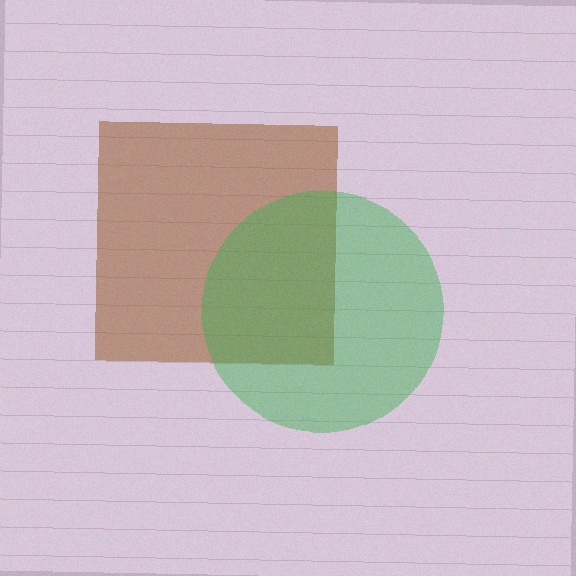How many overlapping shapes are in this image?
There are 2 overlapping shapes in the image.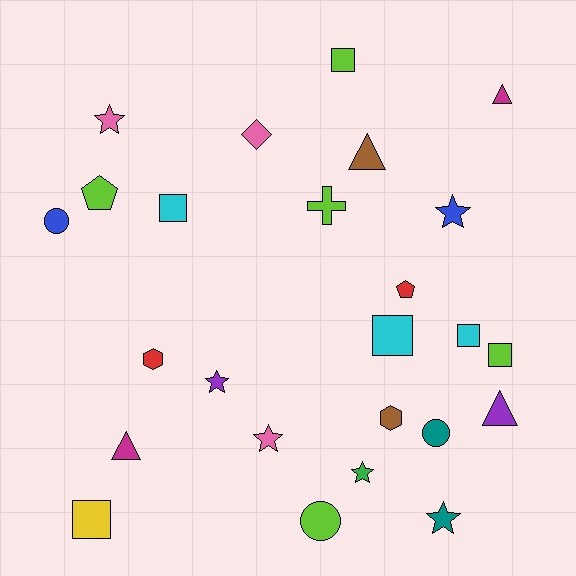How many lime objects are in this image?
There are 5 lime objects.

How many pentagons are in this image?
There are 2 pentagons.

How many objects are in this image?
There are 25 objects.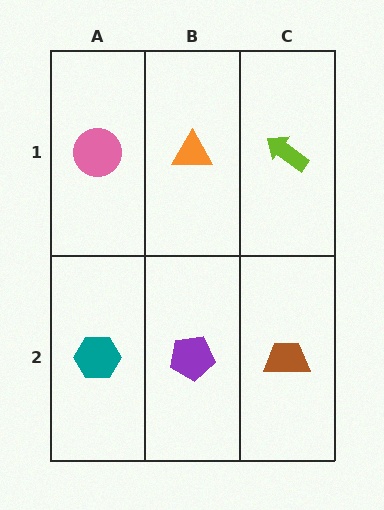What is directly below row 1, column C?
A brown trapezoid.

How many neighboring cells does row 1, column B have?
3.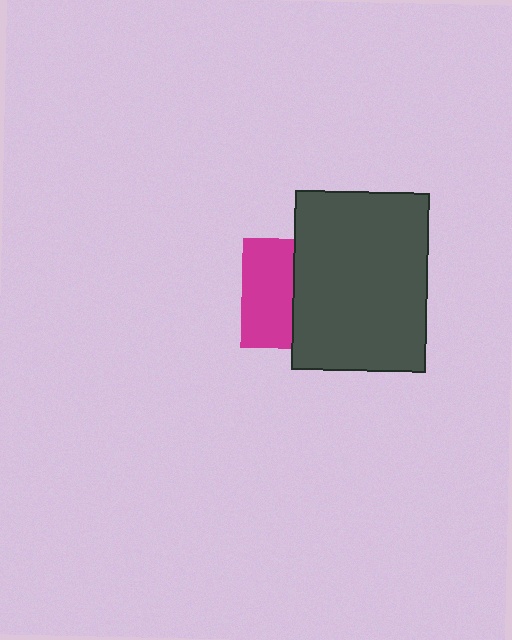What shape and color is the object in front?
The object in front is a dark gray rectangle.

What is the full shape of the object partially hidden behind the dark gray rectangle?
The partially hidden object is a magenta square.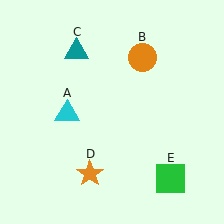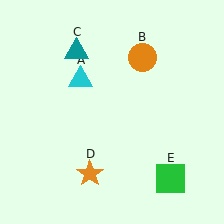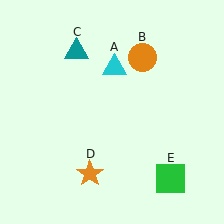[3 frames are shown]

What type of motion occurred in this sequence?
The cyan triangle (object A) rotated clockwise around the center of the scene.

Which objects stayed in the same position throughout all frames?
Orange circle (object B) and teal triangle (object C) and orange star (object D) and green square (object E) remained stationary.